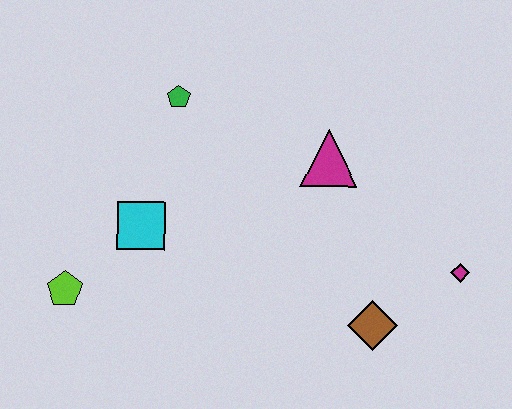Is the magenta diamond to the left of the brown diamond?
No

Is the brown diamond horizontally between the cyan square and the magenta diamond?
Yes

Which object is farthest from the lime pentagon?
The magenta diamond is farthest from the lime pentagon.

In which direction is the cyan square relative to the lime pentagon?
The cyan square is to the right of the lime pentagon.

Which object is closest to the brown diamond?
The magenta diamond is closest to the brown diamond.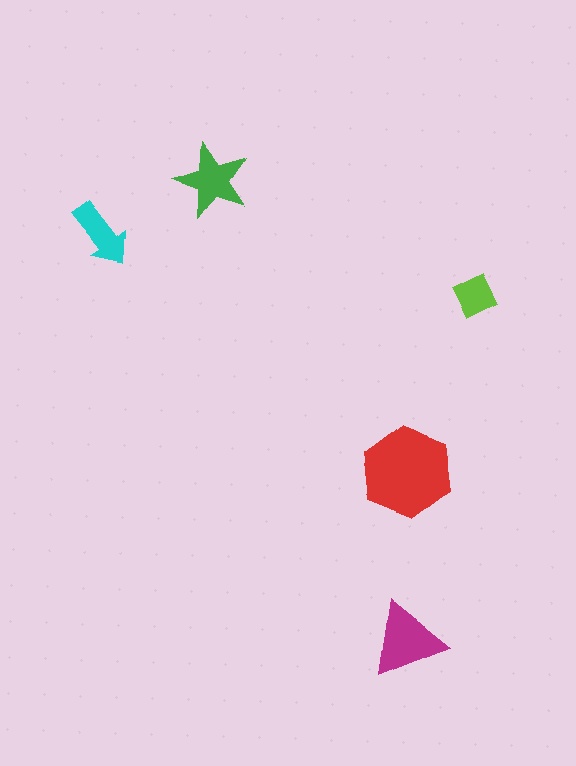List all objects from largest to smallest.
The red hexagon, the magenta triangle, the green star, the cyan arrow, the lime square.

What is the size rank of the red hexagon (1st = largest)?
1st.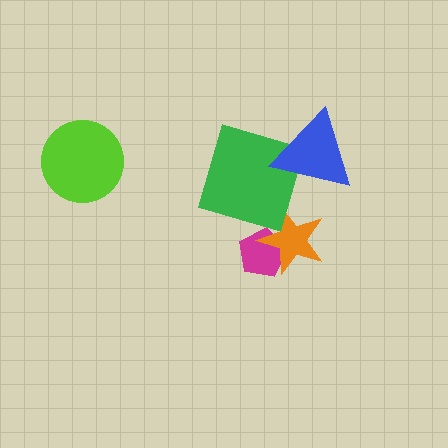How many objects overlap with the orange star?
1 object overlaps with the orange star.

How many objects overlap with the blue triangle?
1 object overlaps with the blue triangle.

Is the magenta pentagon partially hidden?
Yes, it is partially covered by another shape.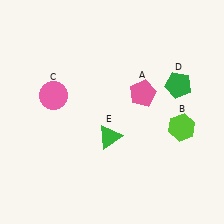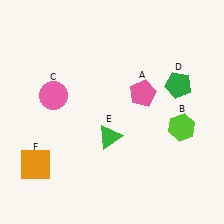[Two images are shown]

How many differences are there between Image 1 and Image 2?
There is 1 difference between the two images.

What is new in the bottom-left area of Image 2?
An orange square (F) was added in the bottom-left area of Image 2.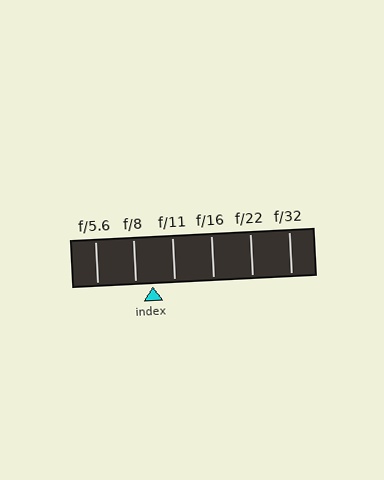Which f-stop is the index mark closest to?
The index mark is closest to f/8.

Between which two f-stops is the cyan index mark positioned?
The index mark is between f/8 and f/11.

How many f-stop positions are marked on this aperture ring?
There are 6 f-stop positions marked.